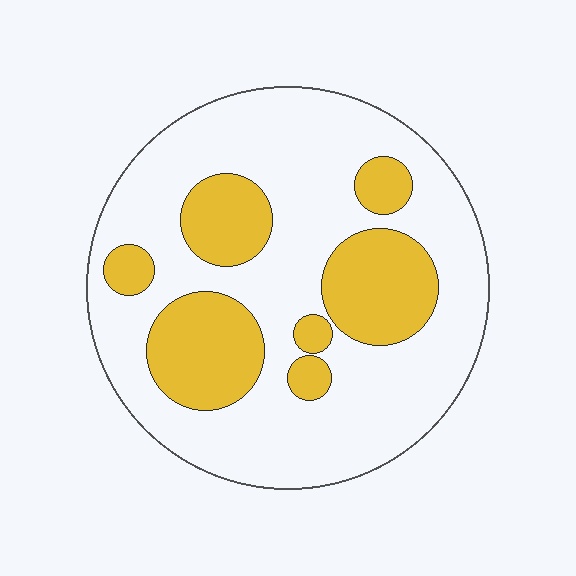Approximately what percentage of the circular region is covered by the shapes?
Approximately 30%.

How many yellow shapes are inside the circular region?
7.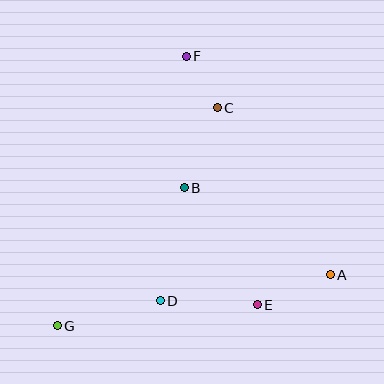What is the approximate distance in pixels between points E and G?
The distance between E and G is approximately 201 pixels.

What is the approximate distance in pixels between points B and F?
The distance between B and F is approximately 132 pixels.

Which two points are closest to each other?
Points C and F are closest to each other.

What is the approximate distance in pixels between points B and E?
The distance between B and E is approximately 138 pixels.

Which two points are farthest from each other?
Points F and G are farthest from each other.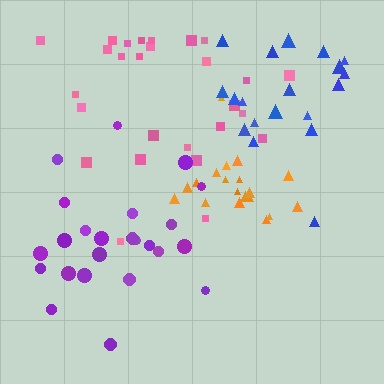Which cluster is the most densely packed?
Orange.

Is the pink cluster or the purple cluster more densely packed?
Purple.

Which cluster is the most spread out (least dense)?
Blue.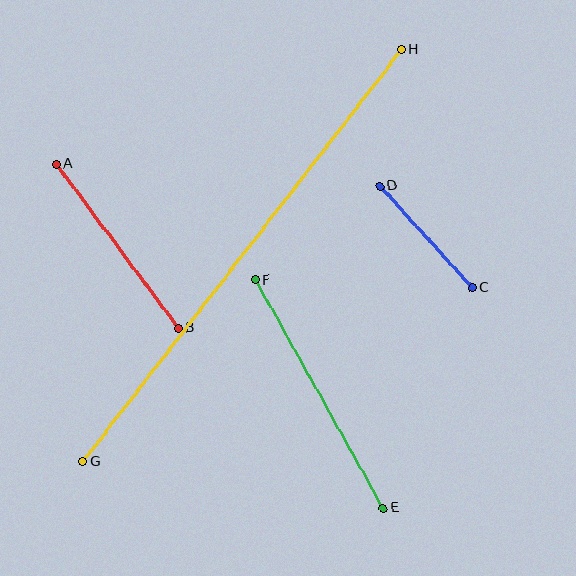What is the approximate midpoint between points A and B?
The midpoint is at approximately (117, 246) pixels.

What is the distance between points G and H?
The distance is approximately 521 pixels.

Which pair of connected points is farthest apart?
Points G and H are farthest apart.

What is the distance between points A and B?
The distance is approximately 205 pixels.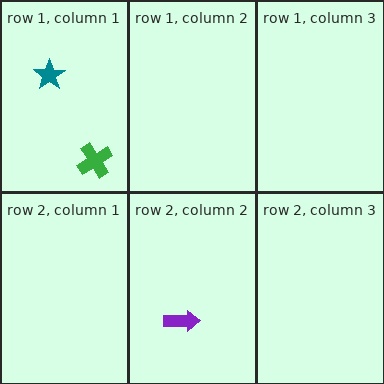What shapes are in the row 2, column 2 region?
The purple arrow.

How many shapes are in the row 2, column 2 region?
1.